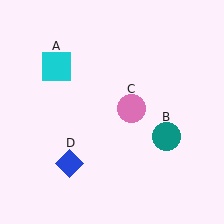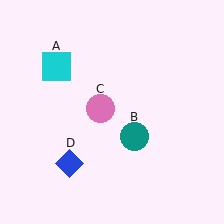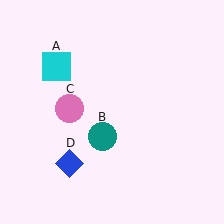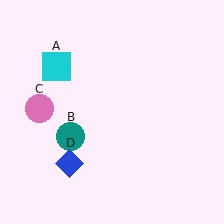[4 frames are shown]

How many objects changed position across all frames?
2 objects changed position: teal circle (object B), pink circle (object C).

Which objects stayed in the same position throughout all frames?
Cyan square (object A) and blue diamond (object D) remained stationary.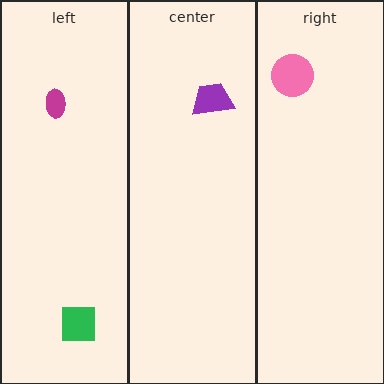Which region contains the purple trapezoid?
The center region.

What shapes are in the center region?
The purple trapezoid.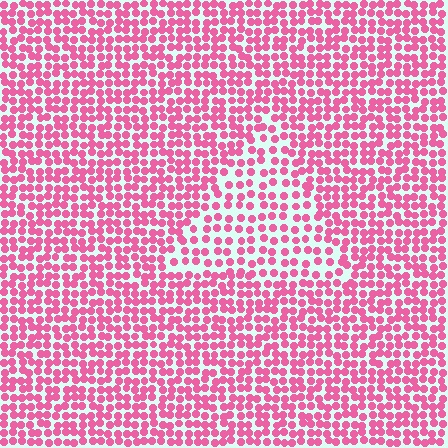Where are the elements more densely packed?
The elements are more densely packed outside the triangle boundary.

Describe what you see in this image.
The image contains small pink elements arranged at two different densities. A triangle-shaped region is visible where the elements are less densely packed than the surrounding area.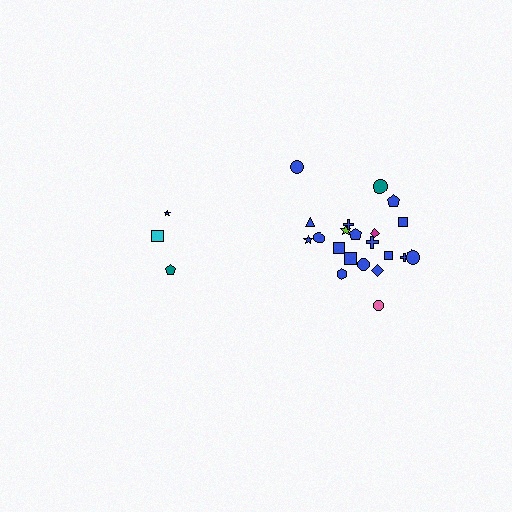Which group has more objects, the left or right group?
The right group.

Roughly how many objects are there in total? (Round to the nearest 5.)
Roughly 25 objects in total.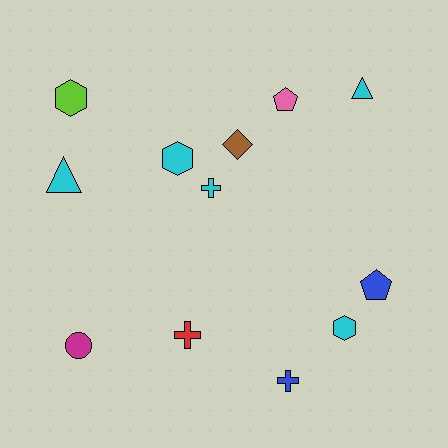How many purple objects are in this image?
There are no purple objects.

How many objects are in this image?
There are 12 objects.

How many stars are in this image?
There are no stars.